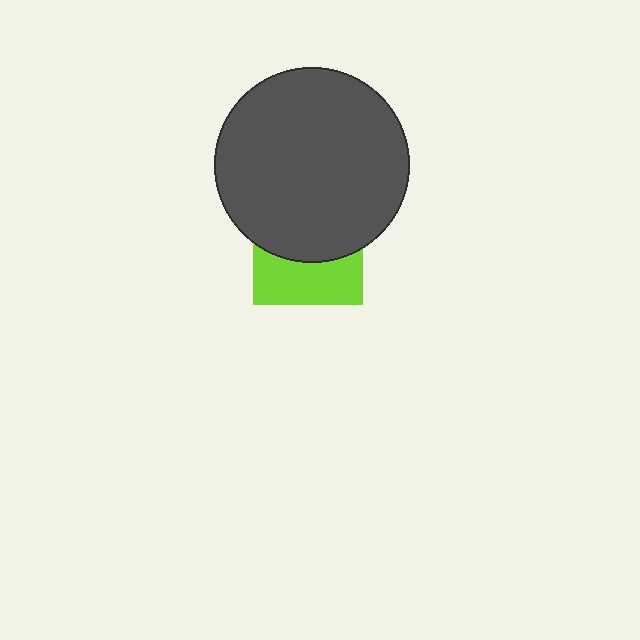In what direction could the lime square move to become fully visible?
The lime square could move down. That would shift it out from behind the dark gray circle entirely.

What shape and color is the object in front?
The object in front is a dark gray circle.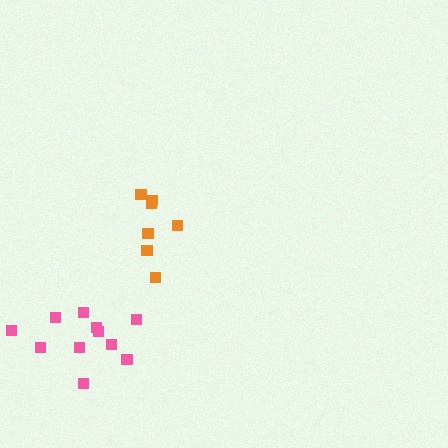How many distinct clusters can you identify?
There are 2 distinct clusters.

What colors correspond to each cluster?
The clusters are colored: orange, pink.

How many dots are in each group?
Group 1: 7 dots, Group 2: 11 dots (18 total).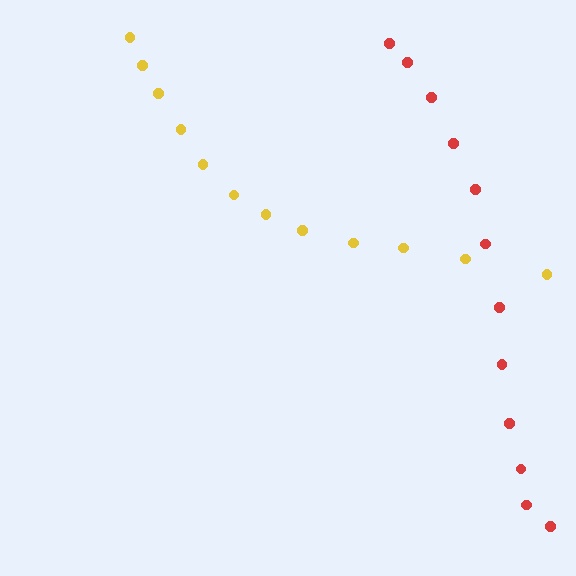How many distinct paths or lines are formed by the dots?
There are 2 distinct paths.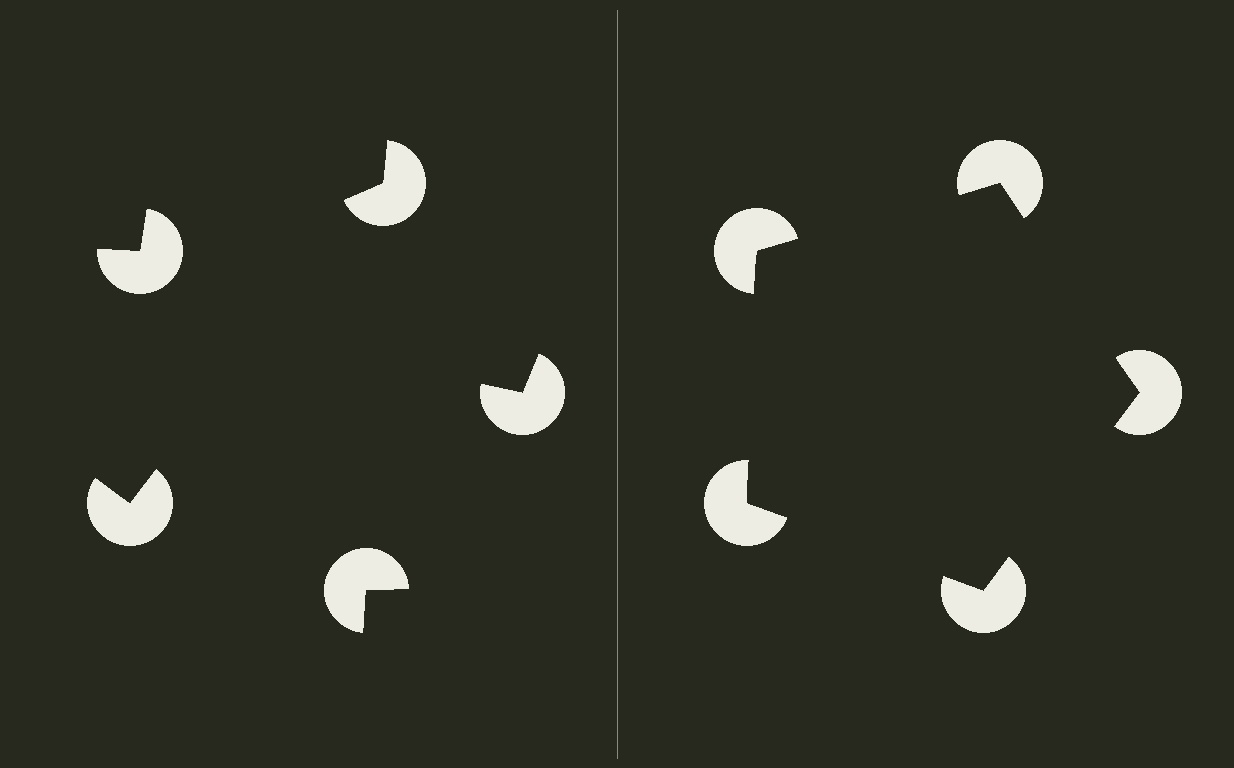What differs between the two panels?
The pac-man discs are positioned identically on both sides; only the wedge orientations differ. On the right they align to a pentagon; on the left they are misaligned.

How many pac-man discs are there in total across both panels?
10 — 5 on each side.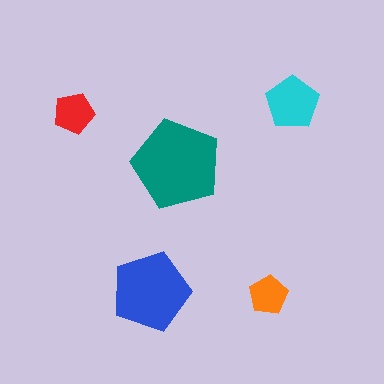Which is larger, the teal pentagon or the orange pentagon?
The teal one.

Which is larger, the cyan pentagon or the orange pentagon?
The cyan one.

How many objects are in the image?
There are 5 objects in the image.